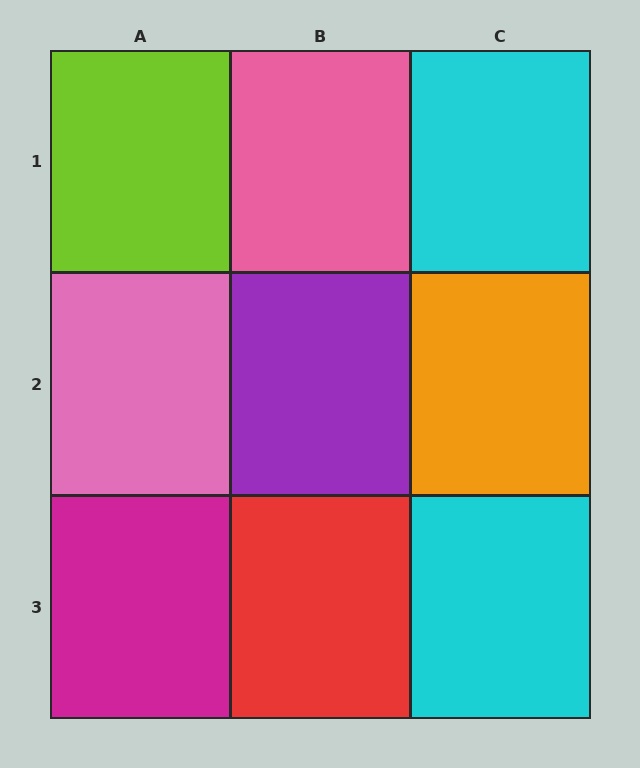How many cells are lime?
1 cell is lime.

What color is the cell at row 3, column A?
Magenta.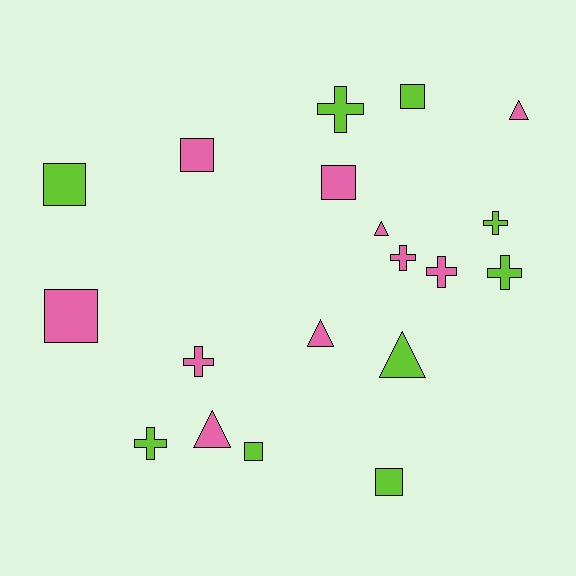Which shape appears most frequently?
Square, with 7 objects.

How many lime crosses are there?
There are 4 lime crosses.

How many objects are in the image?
There are 19 objects.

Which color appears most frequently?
Pink, with 10 objects.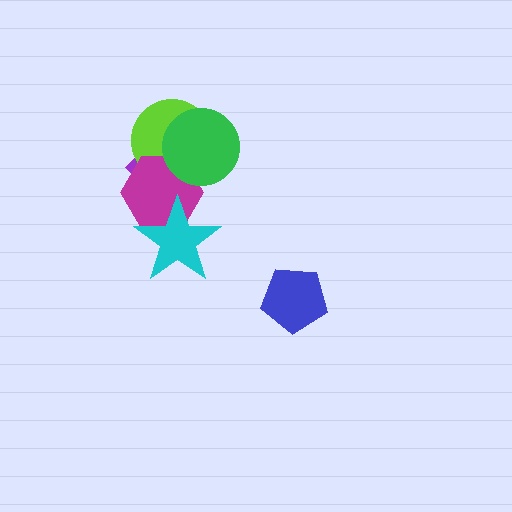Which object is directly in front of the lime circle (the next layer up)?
The magenta hexagon is directly in front of the lime circle.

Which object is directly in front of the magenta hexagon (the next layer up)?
The cyan star is directly in front of the magenta hexagon.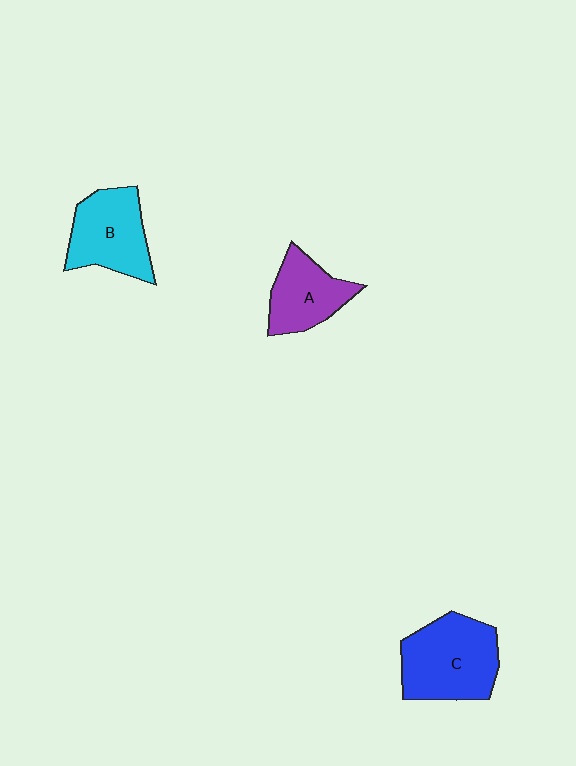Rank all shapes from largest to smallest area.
From largest to smallest: C (blue), B (cyan), A (purple).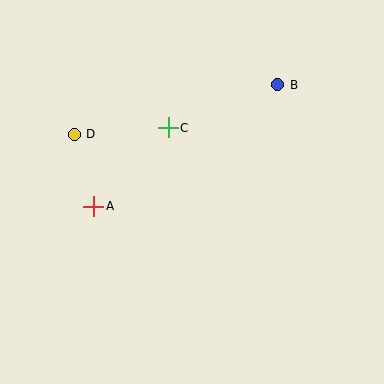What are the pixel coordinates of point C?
Point C is at (168, 128).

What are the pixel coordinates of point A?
Point A is at (94, 206).